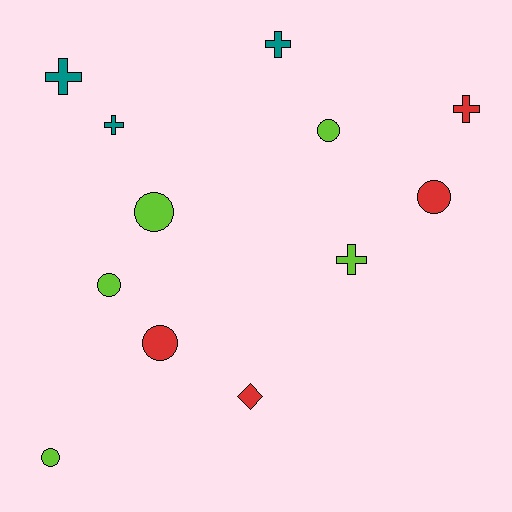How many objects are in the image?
There are 12 objects.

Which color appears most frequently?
Lime, with 5 objects.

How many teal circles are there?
There are no teal circles.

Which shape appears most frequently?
Circle, with 6 objects.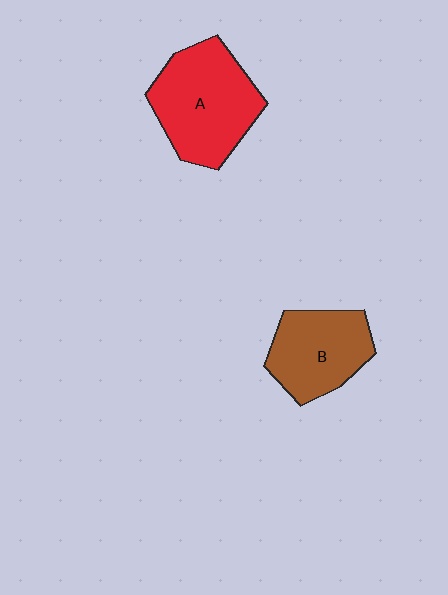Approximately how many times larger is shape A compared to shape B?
Approximately 1.3 times.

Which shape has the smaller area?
Shape B (brown).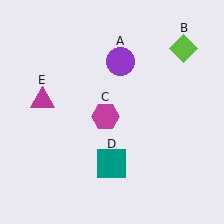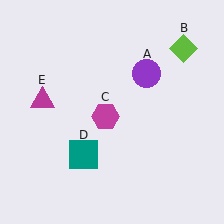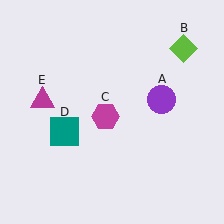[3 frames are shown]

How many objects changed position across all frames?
2 objects changed position: purple circle (object A), teal square (object D).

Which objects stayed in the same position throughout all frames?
Lime diamond (object B) and magenta hexagon (object C) and magenta triangle (object E) remained stationary.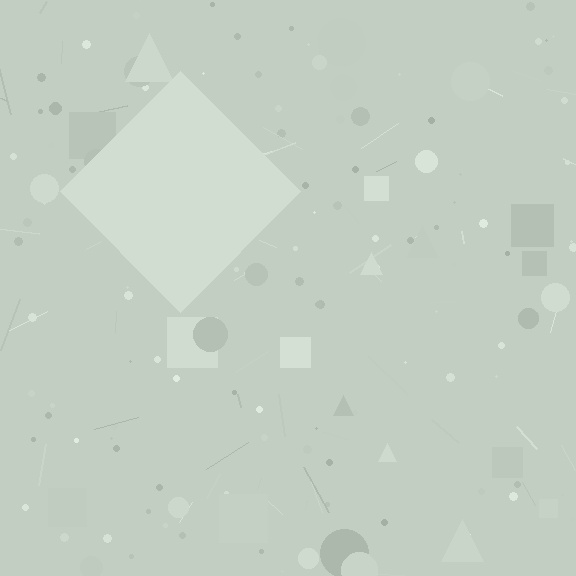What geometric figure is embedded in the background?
A diamond is embedded in the background.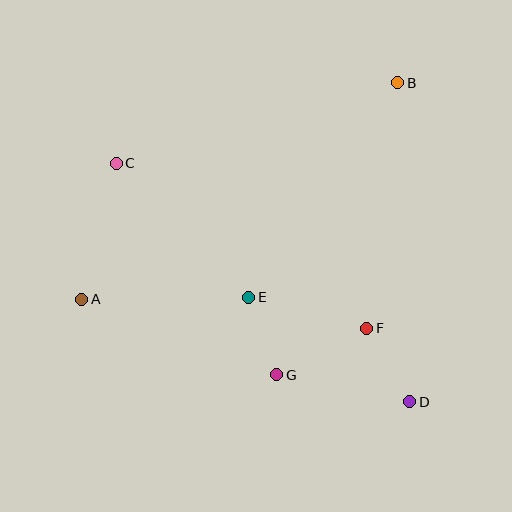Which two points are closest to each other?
Points E and G are closest to each other.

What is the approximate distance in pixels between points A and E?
The distance between A and E is approximately 167 pixels.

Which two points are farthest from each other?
Points A and B are farthest from each other.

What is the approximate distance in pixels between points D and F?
The distance between D and F is approximately 85 pixels.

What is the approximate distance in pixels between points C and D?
The distance between C and D is approximately 378 pixels.